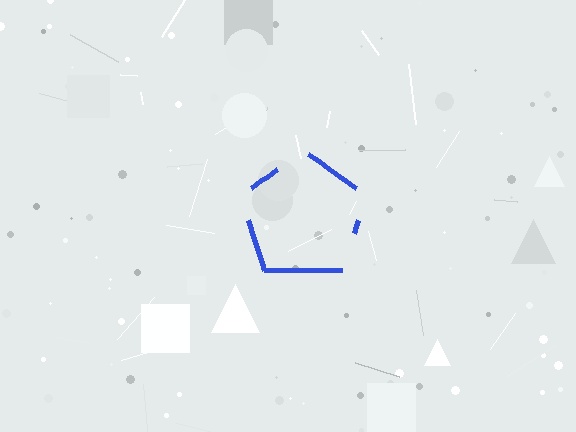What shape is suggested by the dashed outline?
The dashed outline suggests a pentagon.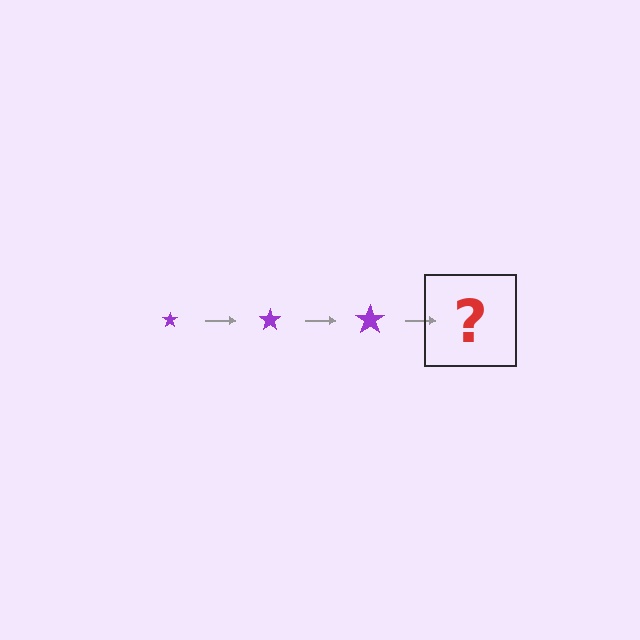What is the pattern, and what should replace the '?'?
The pattern is that the star gets progressively larger each step. The '?' should be a purple star, larger than the previous one.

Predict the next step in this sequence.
The next step is a purple star, larger than the previous one.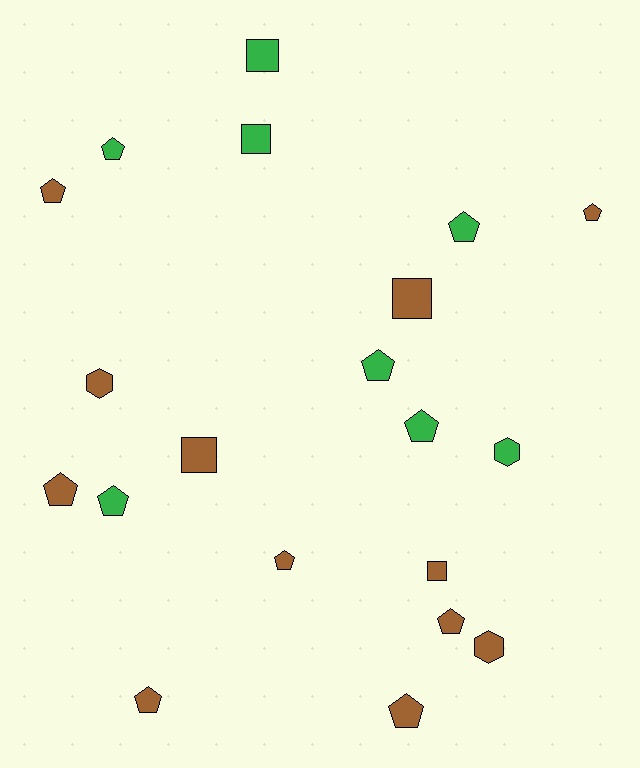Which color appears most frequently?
Brown, with 12 objects.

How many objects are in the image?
There are 20 objects.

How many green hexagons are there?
There is 1 green hexagon.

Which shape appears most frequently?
Pentagon, with 12 objects.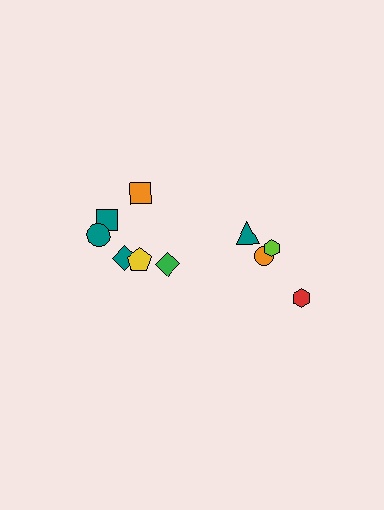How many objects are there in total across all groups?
There are 10 objects.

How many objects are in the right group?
There are 4 objects.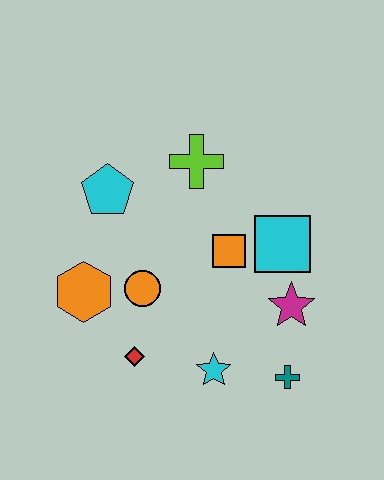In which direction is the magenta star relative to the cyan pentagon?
The magenta star is to the right of the cyan pentagon.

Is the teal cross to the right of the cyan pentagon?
Yes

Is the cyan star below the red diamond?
Yes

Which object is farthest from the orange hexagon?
The teal cross is farthest from the orange hexagon.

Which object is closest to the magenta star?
The cyan square is closest to the magenta star.